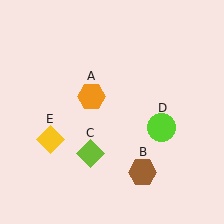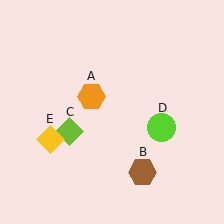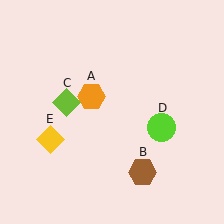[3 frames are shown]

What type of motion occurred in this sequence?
The lime diamond (object C) rotated clockwise around the center of the scene.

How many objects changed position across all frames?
1 object changed position: lime diamond (object C).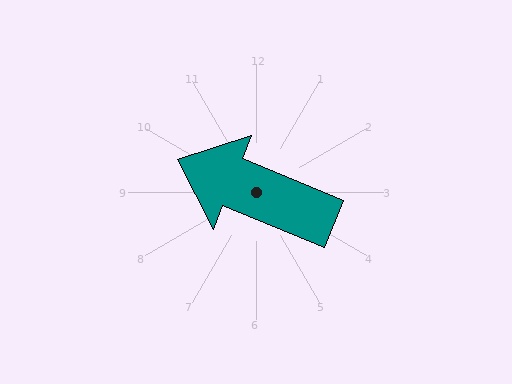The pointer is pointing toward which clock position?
Roughly 10 o'clock.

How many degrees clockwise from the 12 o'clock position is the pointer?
Approximately 292 degrees.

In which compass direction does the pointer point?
West.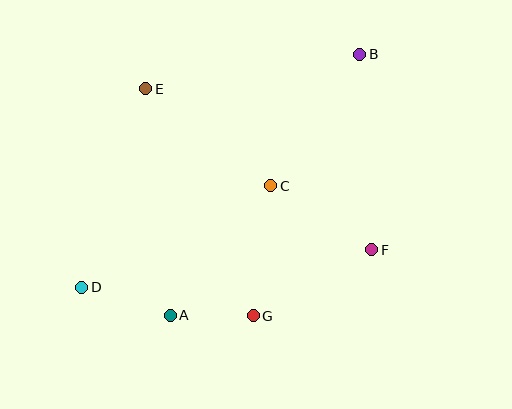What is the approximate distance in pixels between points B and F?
The distance between B and F is approximately 196 pixels.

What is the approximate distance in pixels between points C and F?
The distance between C and F is approximately 119 pixels.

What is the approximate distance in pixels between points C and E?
The distance between C and E is approximately 159 pixels.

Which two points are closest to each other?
Points A and G are closest to each other.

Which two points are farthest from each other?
Points B and D are farthest from each other.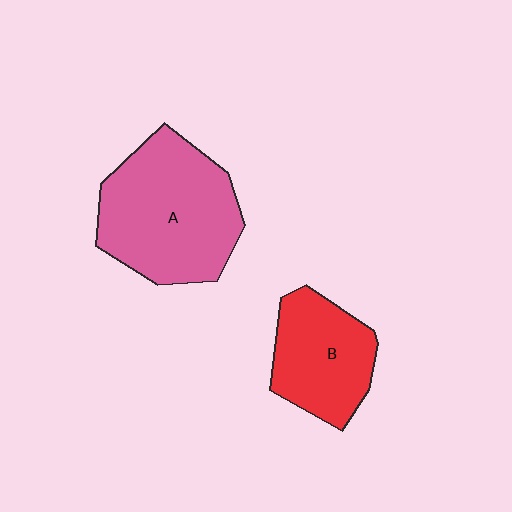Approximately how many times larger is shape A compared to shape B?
Approximately 1.6 times.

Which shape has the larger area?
Shape A (pink).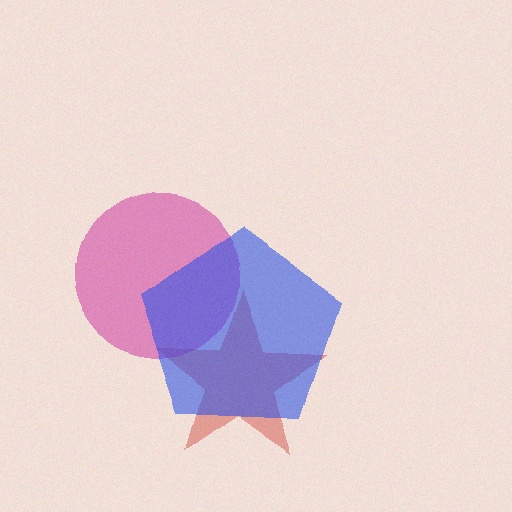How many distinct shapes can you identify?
There are 3 distinct shapes: a red star, a magenta circle, a blue pentagon.